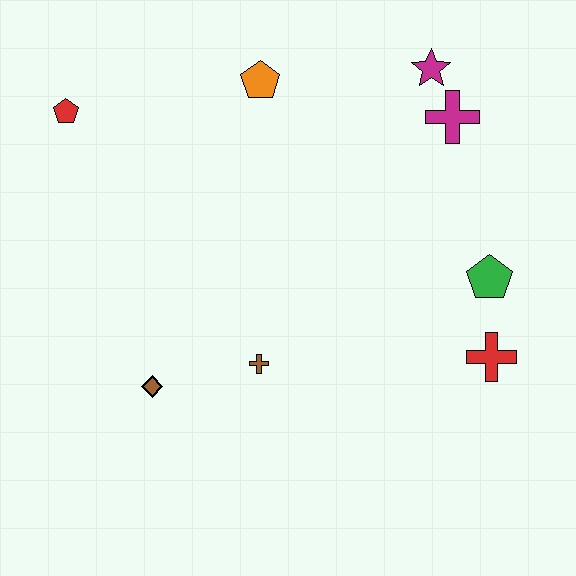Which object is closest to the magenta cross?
The magenta star is closest to the magenta cross.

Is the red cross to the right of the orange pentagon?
Yes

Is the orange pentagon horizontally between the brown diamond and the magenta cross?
Yes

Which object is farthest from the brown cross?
The magenta star is farthest from the brown cross.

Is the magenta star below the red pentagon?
No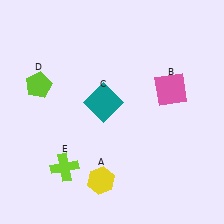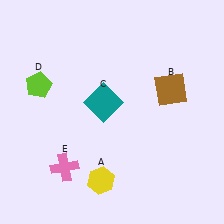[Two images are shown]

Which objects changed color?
B changed from pink to brown. E changed from lime to pink.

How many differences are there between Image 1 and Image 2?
There are 2 differences between the two images.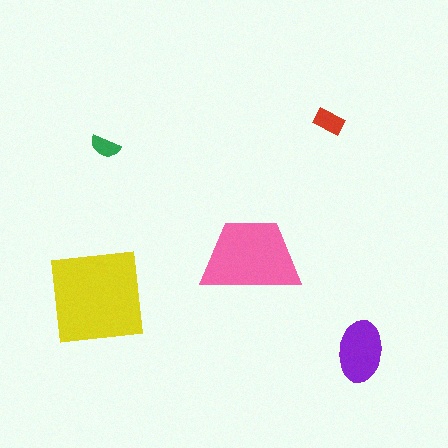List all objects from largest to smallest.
The yellow square, the pink trapezoid, the purple ellipse, the red rectangle, the green semicircle.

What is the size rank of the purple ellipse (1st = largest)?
3rd.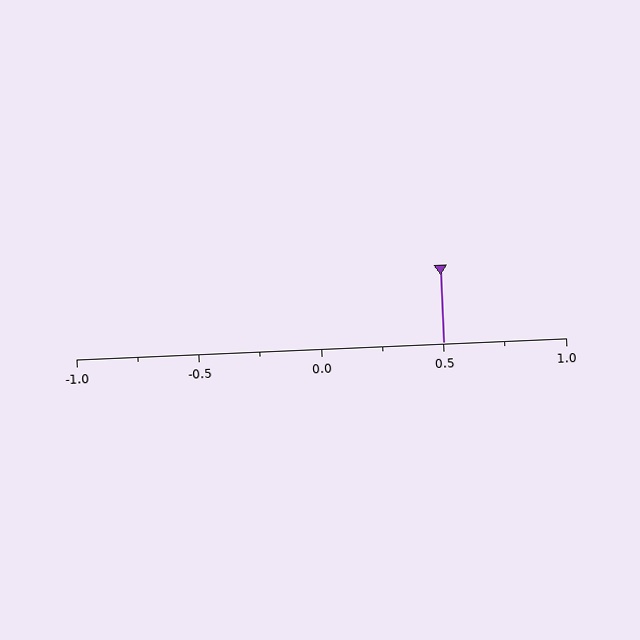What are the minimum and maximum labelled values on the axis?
The axis runs from -1.0 to 1.0.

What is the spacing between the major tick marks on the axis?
The major ticks are spaced 0.5 apart.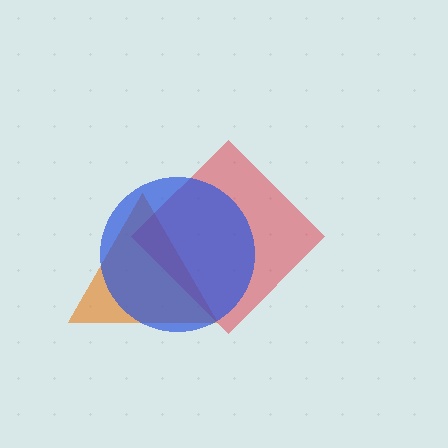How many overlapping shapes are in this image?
There are 3 overlapping shapes in the image.